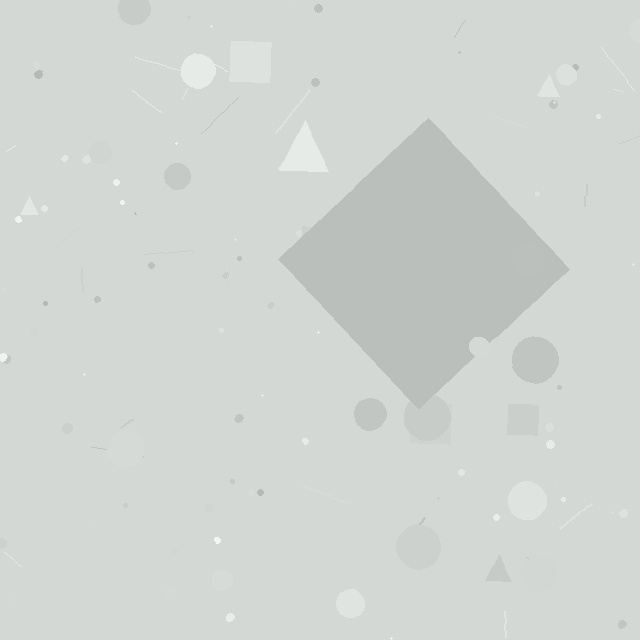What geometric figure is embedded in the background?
A diamond is embedded in the background.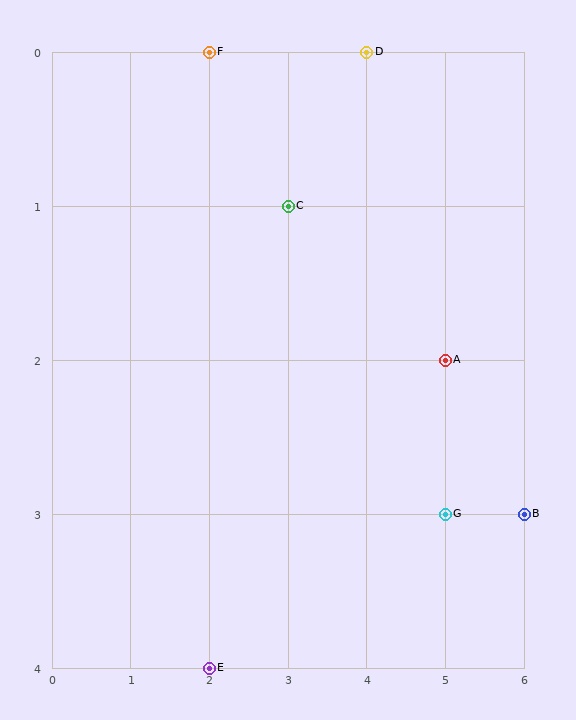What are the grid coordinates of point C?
Point C is at grid coordinates (3, 1).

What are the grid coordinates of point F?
Point F is at grid coordinates (2, 0).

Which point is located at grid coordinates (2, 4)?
Point E is at (2, 4).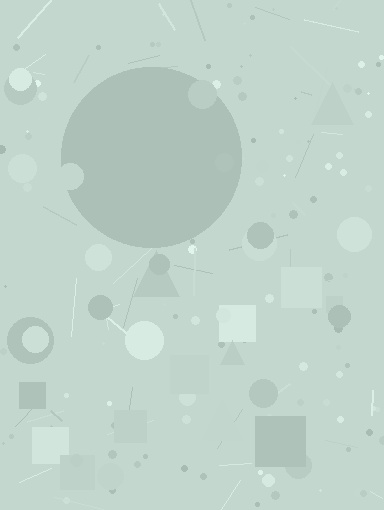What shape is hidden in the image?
A circle is hidden in the image.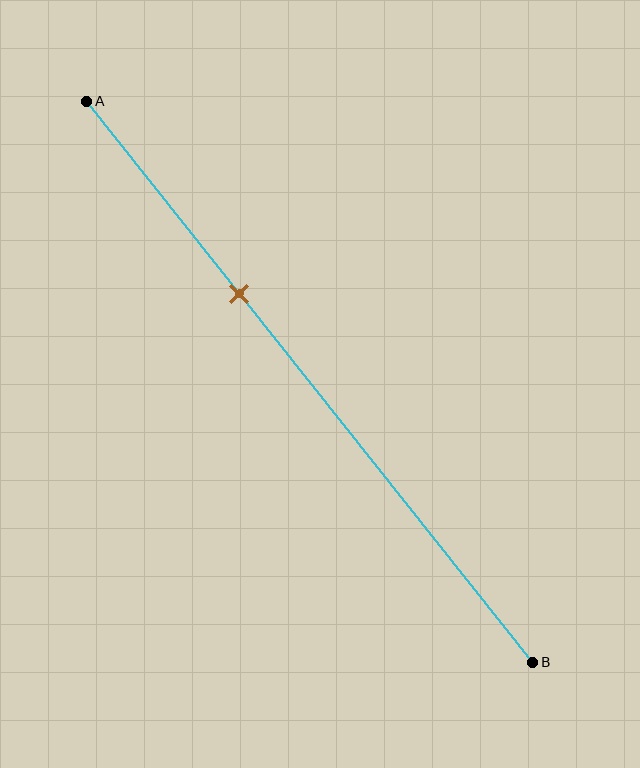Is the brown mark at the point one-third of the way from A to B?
Yes, the mark is approximately at the one-third point.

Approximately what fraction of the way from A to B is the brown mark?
The brown mark is approximately 35% of the way from A to B.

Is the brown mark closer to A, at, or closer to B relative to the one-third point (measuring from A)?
The brown mark is approximately at the one-third point of segment AB.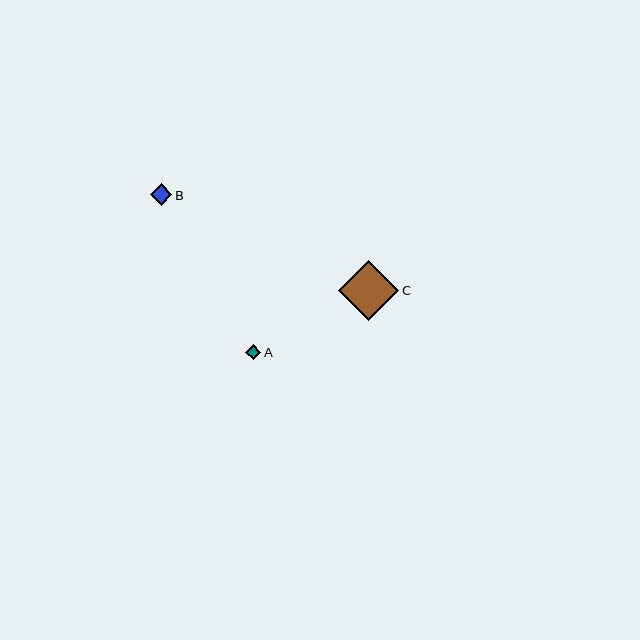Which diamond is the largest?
Diamond C is the largest with a size of approximately 60 pixels.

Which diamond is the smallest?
Diamond A is the smallest with a size of approximately 15 pixels.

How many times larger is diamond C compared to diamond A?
Diamond C is approximately 4.0 times the size of diamond A.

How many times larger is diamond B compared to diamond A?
Diamond B is approximately 1.4 times the size of diamond A.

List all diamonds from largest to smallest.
From largest to smallest: C, B, A.